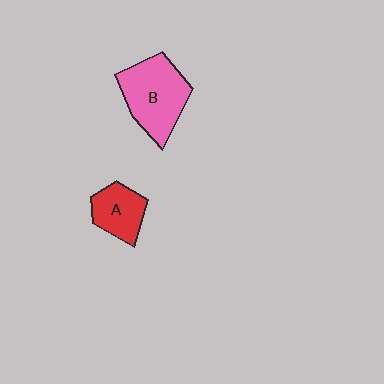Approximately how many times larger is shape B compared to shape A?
Approximately 1.7 times.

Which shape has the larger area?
Shape B (pink).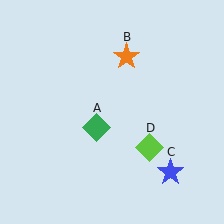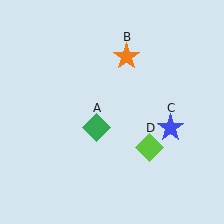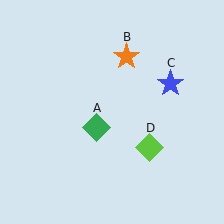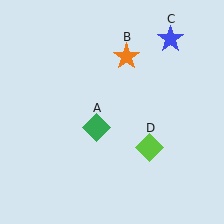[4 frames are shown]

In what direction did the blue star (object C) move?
The blue star (object C) moved up.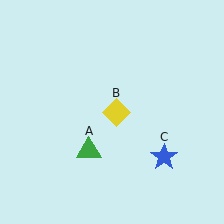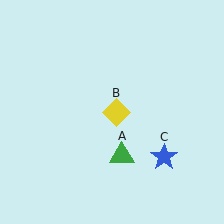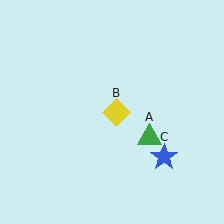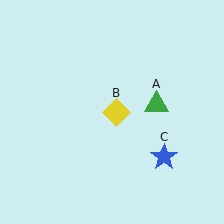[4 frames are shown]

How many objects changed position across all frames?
1 object changed position: green triangle (object A).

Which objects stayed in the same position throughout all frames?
Yellow diamond (object B) and blue star (object C) remained stationary.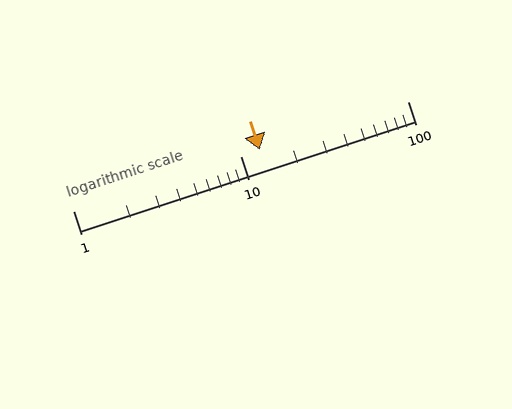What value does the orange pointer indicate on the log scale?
The pointer indicates approximately 13.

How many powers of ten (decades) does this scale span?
The scale spans 2 decades, from 1 to 100.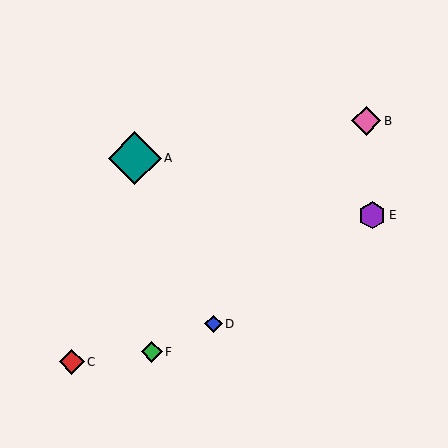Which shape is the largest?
The teal diamond (labeled A) is the largest.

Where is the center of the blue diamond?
The center of the blue diamond is at (213, 324).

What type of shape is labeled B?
Shape B is a pink diamond.